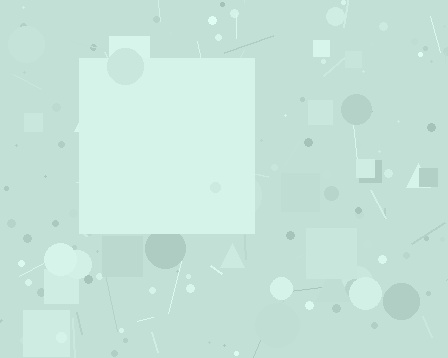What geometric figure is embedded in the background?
A square is embedded in the background.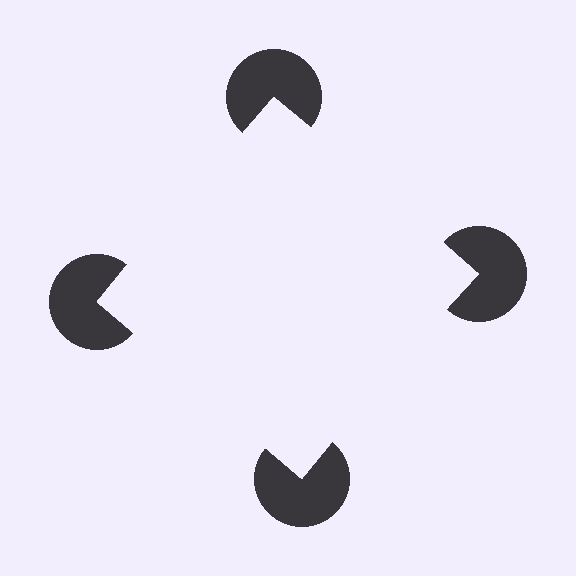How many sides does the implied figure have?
4 sides.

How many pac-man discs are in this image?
There are 4 — one at each vertex of the illusory square.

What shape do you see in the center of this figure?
An illusory square — its edges are inferred from the aligned wedge cuts in the pac-man discs, not physically drawn.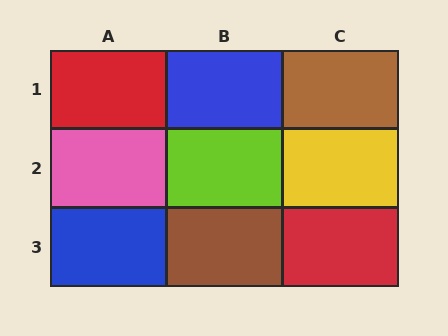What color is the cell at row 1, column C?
Brown.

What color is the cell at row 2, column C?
Yellow.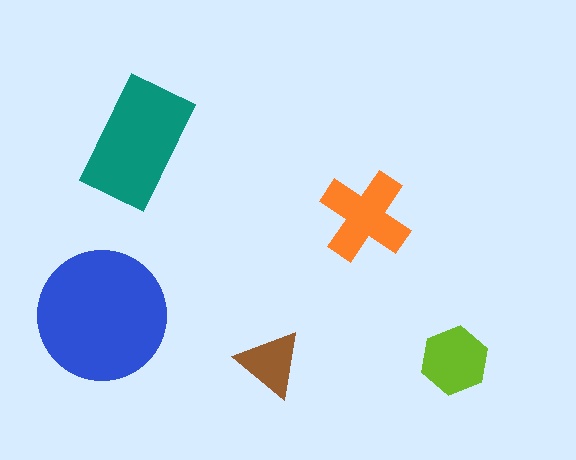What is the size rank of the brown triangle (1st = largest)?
5th.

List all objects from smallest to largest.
The brown triangle, the lime hexagon, the orange cross, the teal rectangle, the blue circle.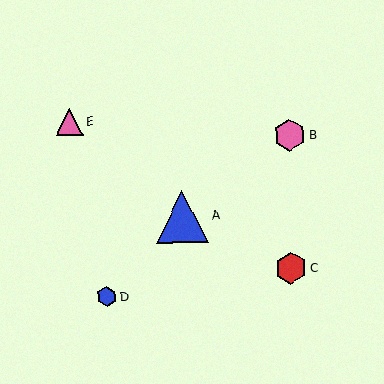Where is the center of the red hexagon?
The center of the red hexagon is at (291, 268).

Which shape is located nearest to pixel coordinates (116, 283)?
The blue hexagon (labeled D) at (107, 297) is nearest to that location.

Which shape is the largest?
The blue triangle (labeled A) is the largest.